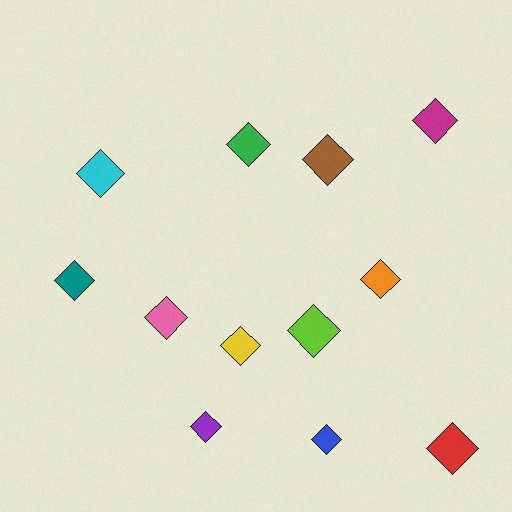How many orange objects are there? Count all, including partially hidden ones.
There is 1 orange object.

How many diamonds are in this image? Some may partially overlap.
There are 12 diamonds.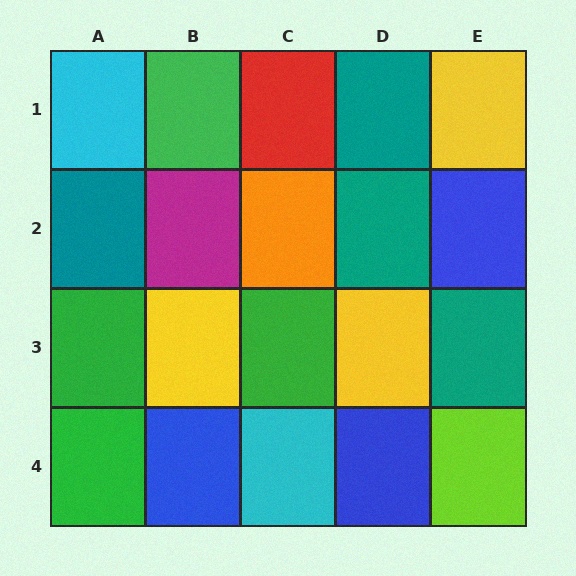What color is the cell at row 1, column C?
Red.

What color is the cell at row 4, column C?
Cyan.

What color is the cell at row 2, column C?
Orange.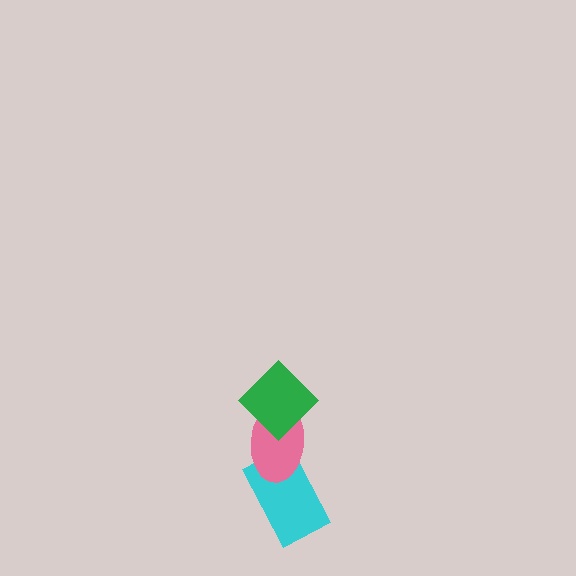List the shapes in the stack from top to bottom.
From top to bottom: the green diamond, the pink ellipse, the cyan rectangle.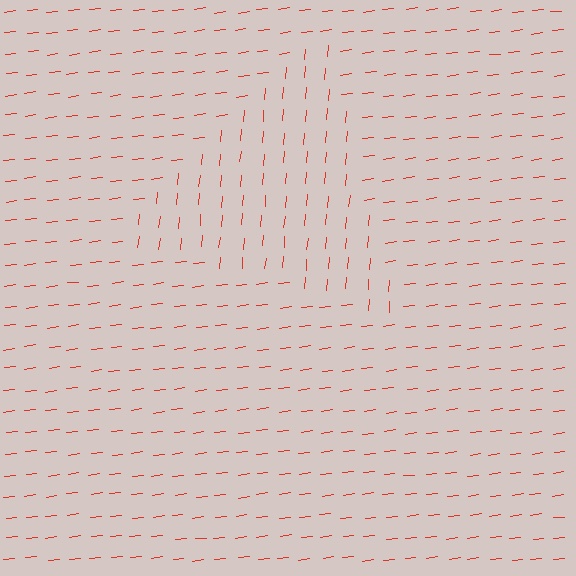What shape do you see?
I see a triangle.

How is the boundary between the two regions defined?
The boundary is defined purely by a change in line orientation (approximately 77 degrees difference). All lines are the same color and thickness.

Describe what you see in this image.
The image is filled with small red line segments. A triangle region in the image has lines oriented differently from the surrounding lines, creating a visible texture boundary.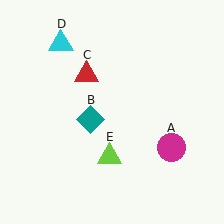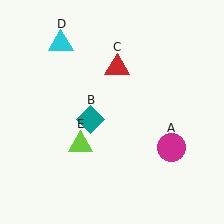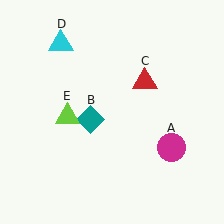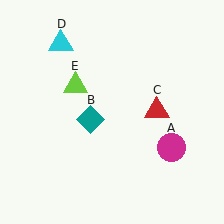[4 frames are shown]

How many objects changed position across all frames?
2 objects changed position: red triangle (object C), lime triangle (object E).